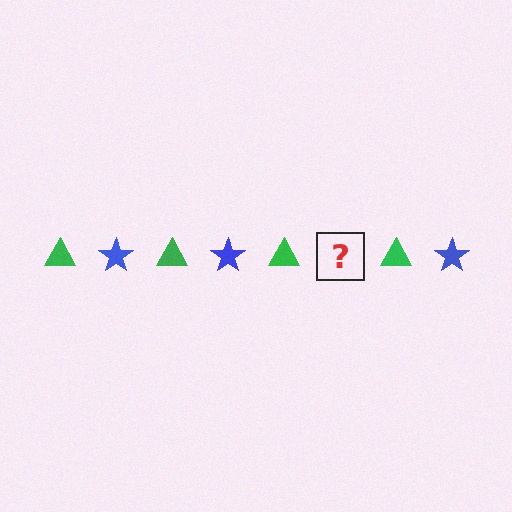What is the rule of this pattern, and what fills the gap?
The rule is that the pattern alternates between green triangle and blue star. The gap should be filled with a blue star.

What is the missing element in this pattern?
The missing element is a blue star.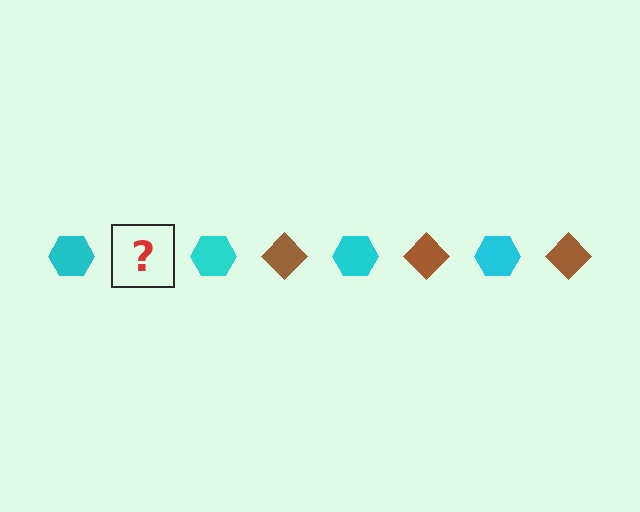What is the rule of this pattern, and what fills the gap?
The rule is that the pattern alternates between cyan hexagon and brown diamond. The gap should be filled with a brown diamond.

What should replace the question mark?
The question mark should be replaced with a brown diamond.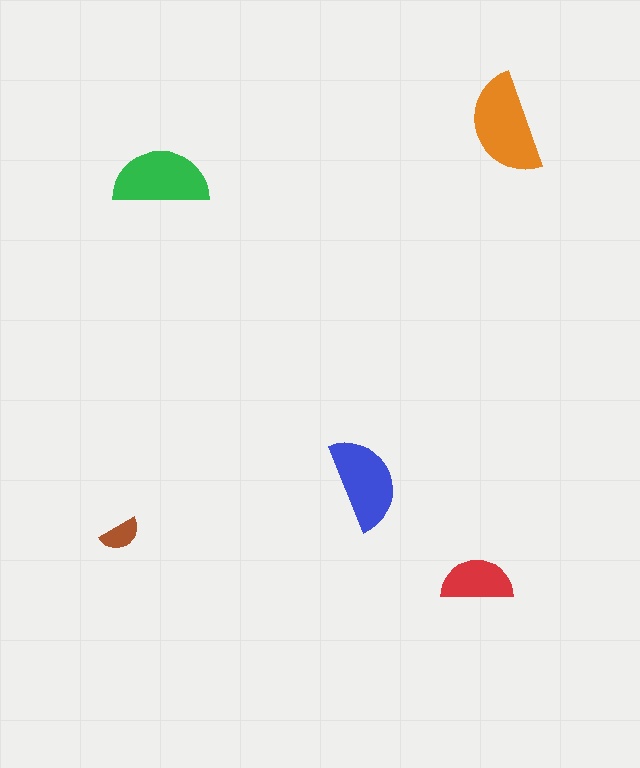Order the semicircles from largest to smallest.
the orange one, the green one, the blue one, the red one, the brown one.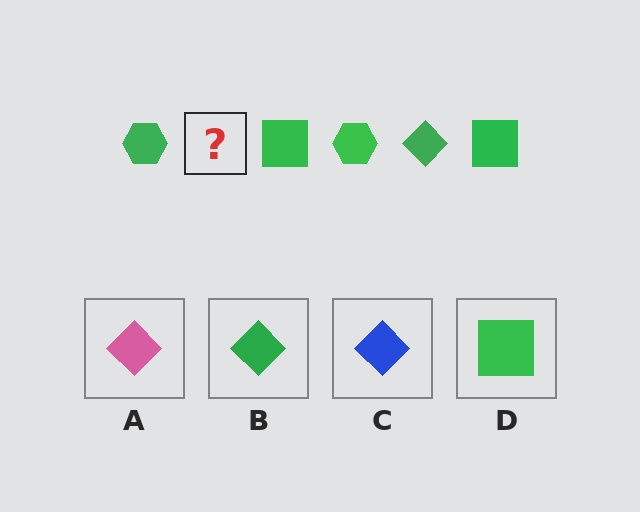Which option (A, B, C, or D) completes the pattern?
B.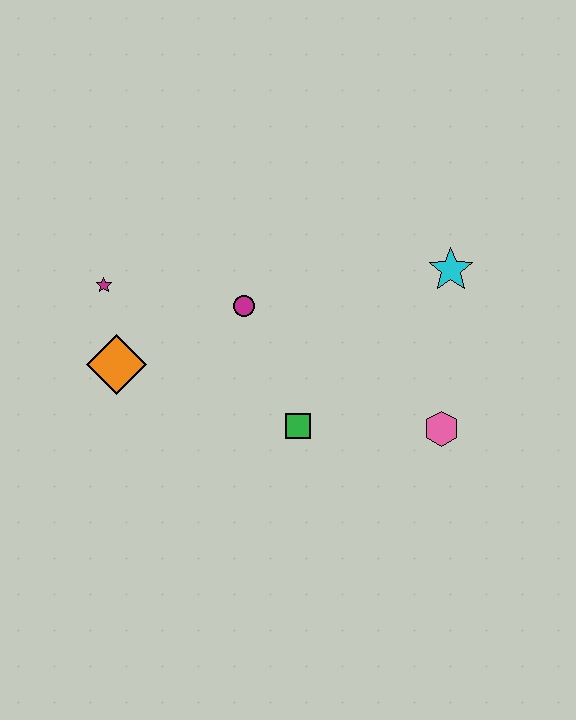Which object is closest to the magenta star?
The orange diamond is closest to the magenta star.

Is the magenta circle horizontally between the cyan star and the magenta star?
Yes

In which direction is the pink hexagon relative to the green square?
The pink hexagon is to the right of the green square.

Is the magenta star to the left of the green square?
Yes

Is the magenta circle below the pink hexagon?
No